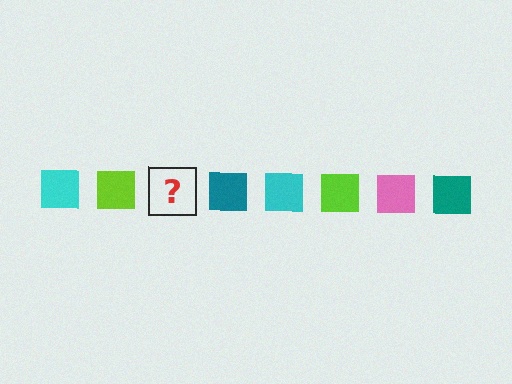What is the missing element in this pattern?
The missing element is a pink square.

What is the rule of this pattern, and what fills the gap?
The rule is that the pattern cycles through cyan, lime, pink, teal squares. The gap should be filled with a pink square.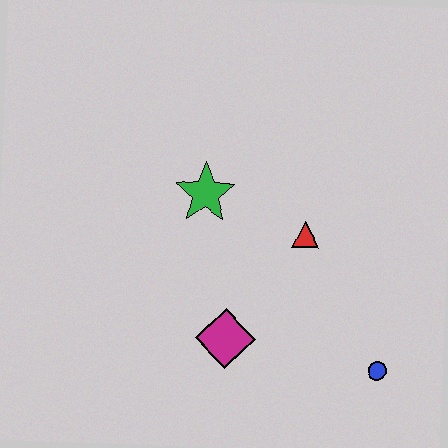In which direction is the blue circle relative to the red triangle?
The blue circle is below the red triangle.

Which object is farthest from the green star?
The blue circle is farthest from the green star.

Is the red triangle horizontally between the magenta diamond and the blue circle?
Yes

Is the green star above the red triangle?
Yes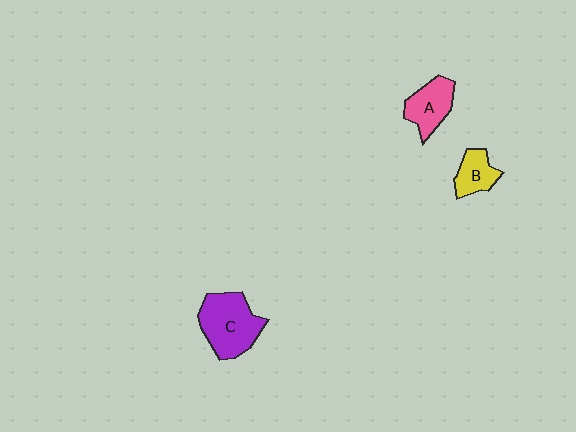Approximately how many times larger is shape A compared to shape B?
Approximately 1.3 times.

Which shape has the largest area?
Shape C (purple).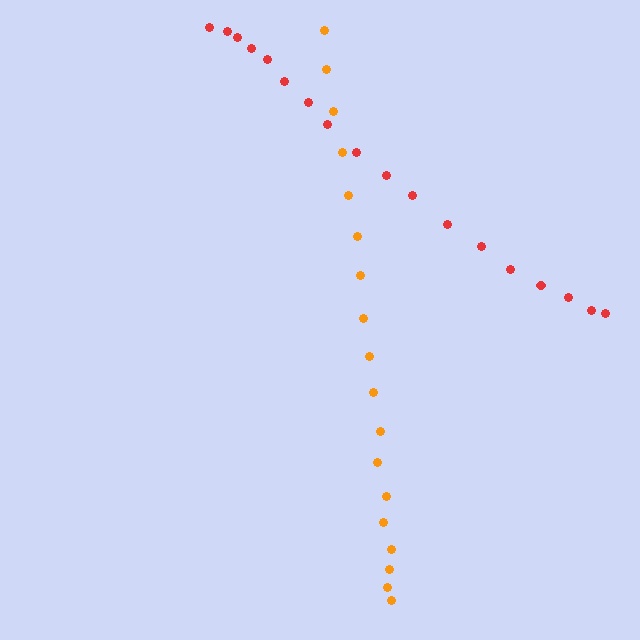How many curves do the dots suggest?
There are 2 distinct paths.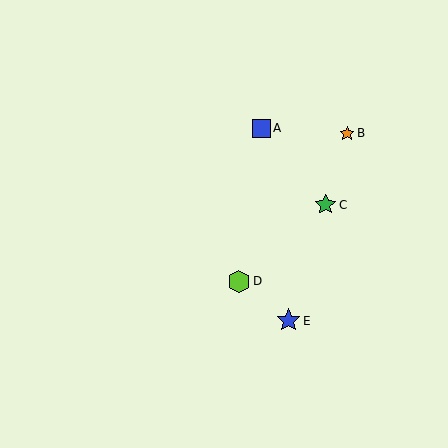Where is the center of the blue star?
The center of the blue star is at (289, 321).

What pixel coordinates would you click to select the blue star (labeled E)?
Click at (289, 321) to select the blue star E.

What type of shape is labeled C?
Shape C is a green star.